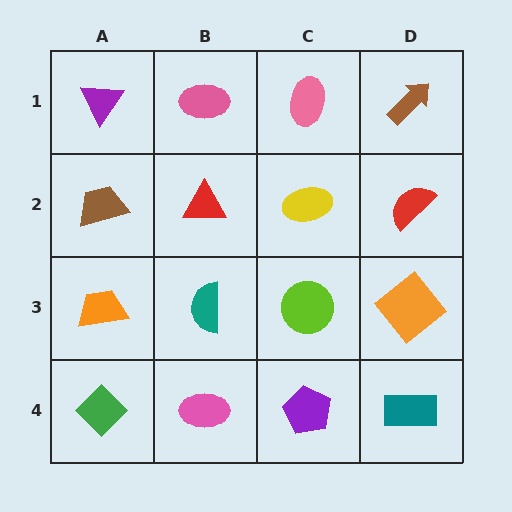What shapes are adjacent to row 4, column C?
A lime circle (row 3, column C), a pink ellipse (row 4, column B), a teal rectangle (row 4, column D).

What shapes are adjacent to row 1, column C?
A yellow ellipse (row 2, column C), a pink ellipse (row 1, column B), a brown arrow (row 1, column D).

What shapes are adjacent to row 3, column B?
A red triangle (row 2, column B), a pink ellipse (row 4, column B), an orange trapezoid (row 3, column A), a lime circle (row 3, column C).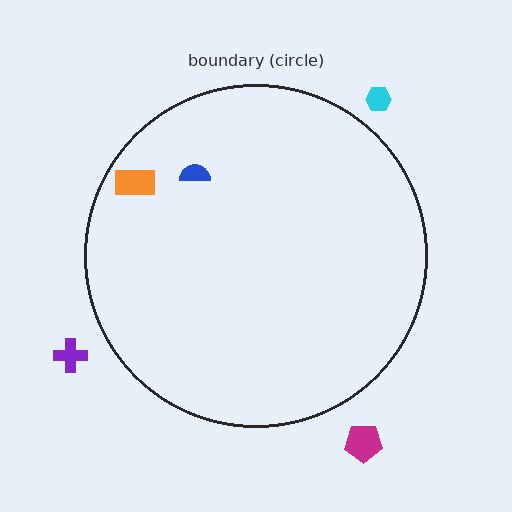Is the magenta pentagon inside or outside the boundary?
Outside.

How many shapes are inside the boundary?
2 inside, 3 outside.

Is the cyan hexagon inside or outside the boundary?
Outside.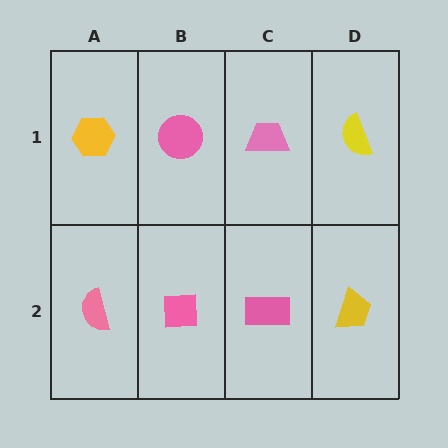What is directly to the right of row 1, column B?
A pink trapezoid.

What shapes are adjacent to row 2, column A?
A yellow hexagon (row 1, column A), a pink square (row 2, column B).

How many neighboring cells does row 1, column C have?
3.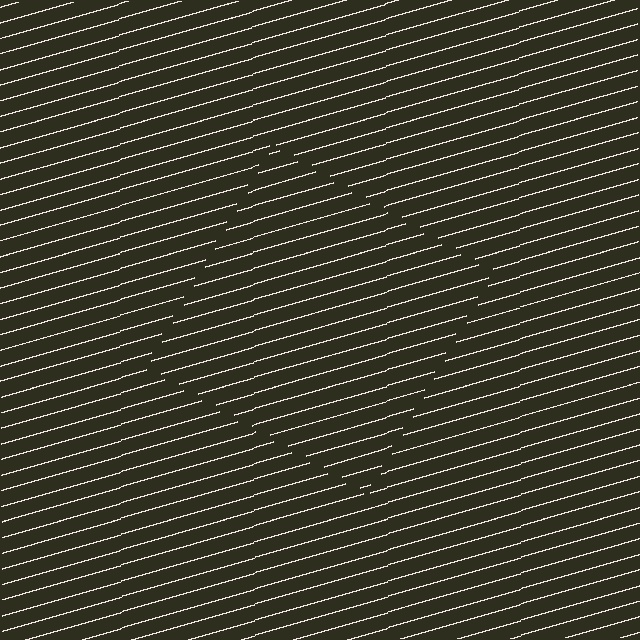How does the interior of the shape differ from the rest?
The interior of the shape contains the same grating, shifted by half a period — the contour is defined by the phase discontinuity where line-ends from the inner and outer gratings abut.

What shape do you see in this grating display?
An illusory square. The interior of the shape contains the same grating, shifted by half a period — the contour is defined by the phase discontinuity where line-ends from the inner and outer gratings abut.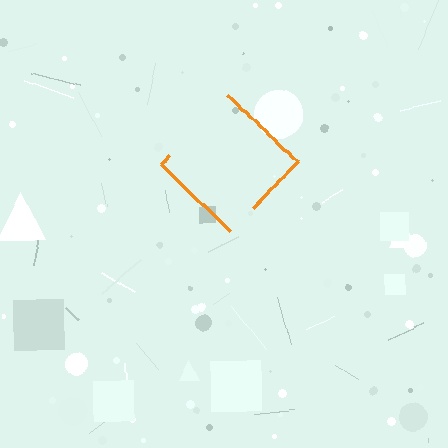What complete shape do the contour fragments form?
The contour fragments form a diamond.